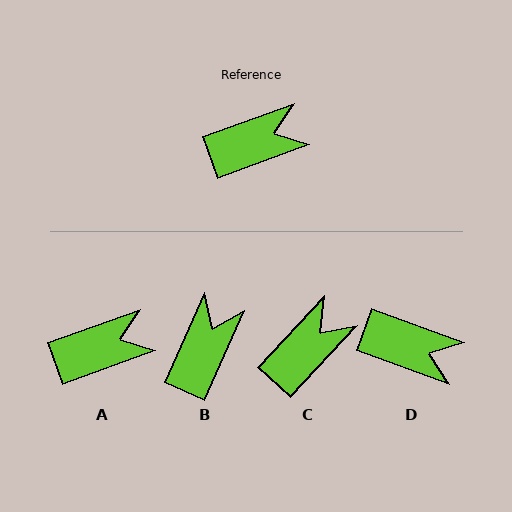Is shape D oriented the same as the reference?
No, it is off by about 40 degrees.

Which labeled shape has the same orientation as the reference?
A.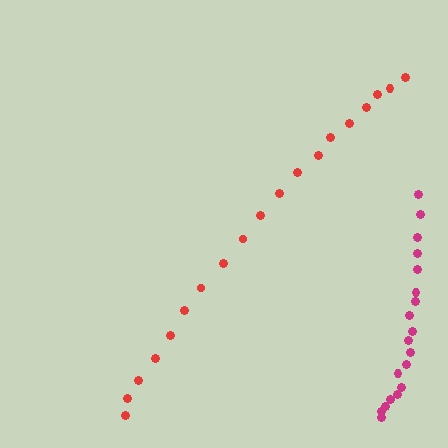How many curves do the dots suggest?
There are 2 distinct paths.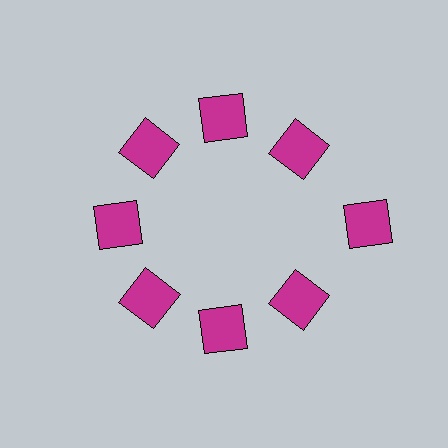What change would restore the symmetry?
The symmetry would be restored by moving it inward, back onto the ring so that all 8 squares sit at equal angles and equal distance from the center.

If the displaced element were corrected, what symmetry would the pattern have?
It would have 8-fold rotational symmetry — the pattern would map onto itself every 45 degrees.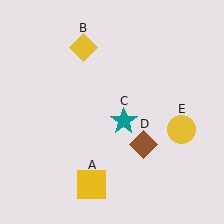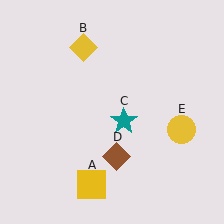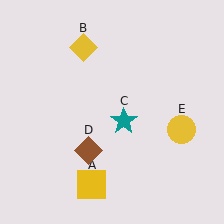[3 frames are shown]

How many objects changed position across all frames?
1 object changed position: brown diamond (object D).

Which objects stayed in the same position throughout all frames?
Yellow square (object A) and yellow diamond (object B) and teal star (object C) and yellow circle (object E) remained stationary.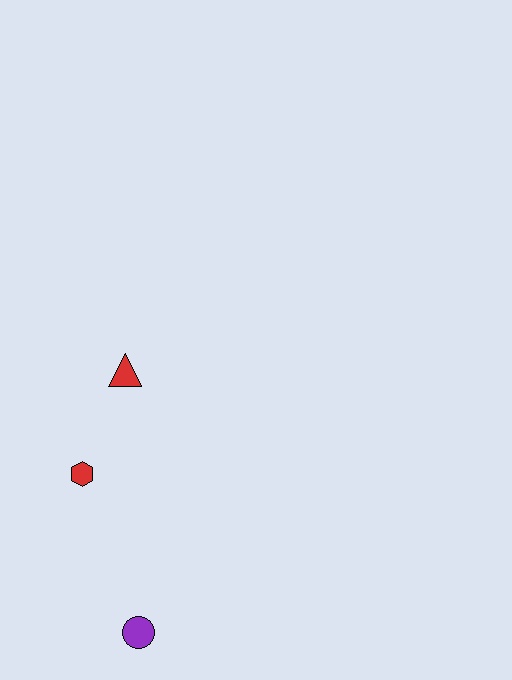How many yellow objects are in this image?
There are no yellow objects.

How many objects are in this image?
There are 3 objects.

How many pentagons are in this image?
There are no pentagons.